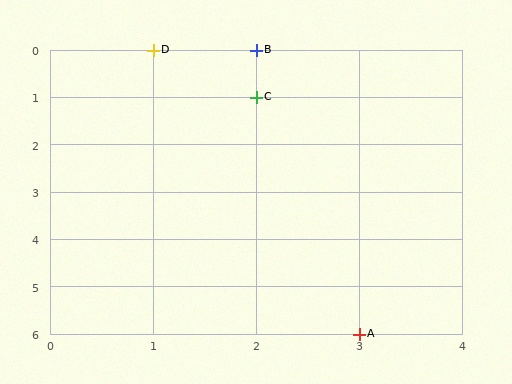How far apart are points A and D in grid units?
Points A and D are 2 columns and 6 rows apart (about 6.3 grid units diagonally).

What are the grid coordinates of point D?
Point D is at grid coordinates (1, 0).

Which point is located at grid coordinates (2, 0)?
Point B is at (2, 0).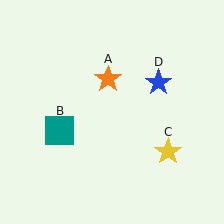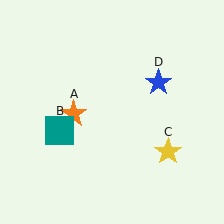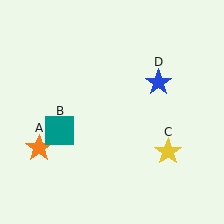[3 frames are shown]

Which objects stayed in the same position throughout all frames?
Teal square (object B) and yellow star (object C) and blue star (object D) remained stationary.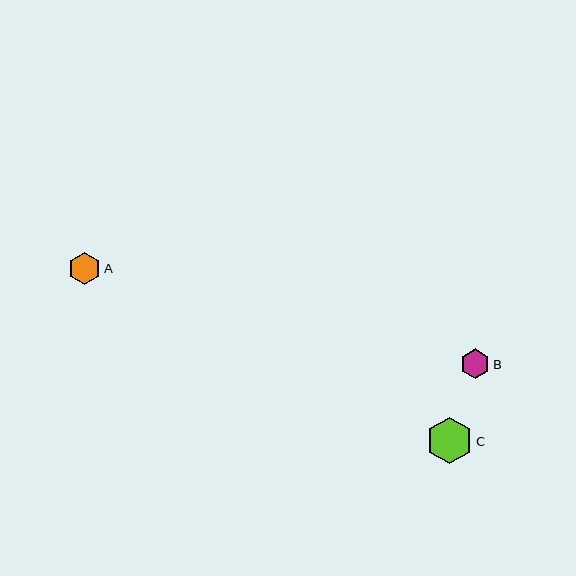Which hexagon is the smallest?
Hexagon B is the smallest with a size of approximately 30 pixels.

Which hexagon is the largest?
Hexagon C is the largest with a size of approximately 47 pixels.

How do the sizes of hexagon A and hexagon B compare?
Hexagon A and hexagon B are approximately the same size.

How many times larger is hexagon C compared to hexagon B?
Hexagon C is approximately 1.6 times the size of hexagon B.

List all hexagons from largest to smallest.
From largest to smallest: C, A, B.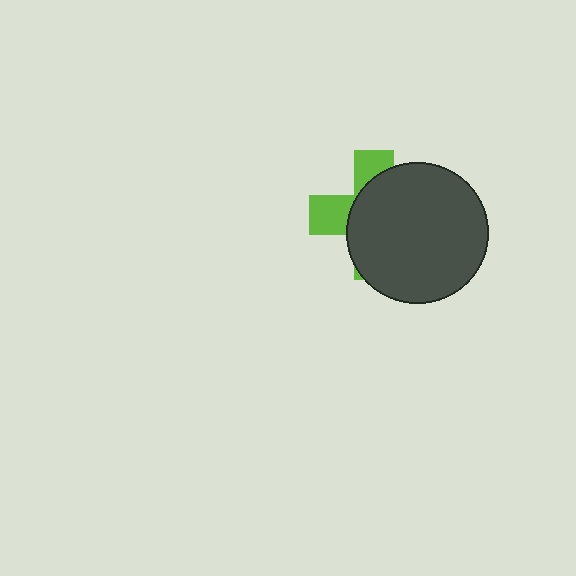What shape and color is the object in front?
The object in front is a dark gray circle.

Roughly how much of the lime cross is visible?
A small part of it is visible (roughly 32%).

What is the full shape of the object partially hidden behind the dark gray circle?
The partially hidden object is a lime cross.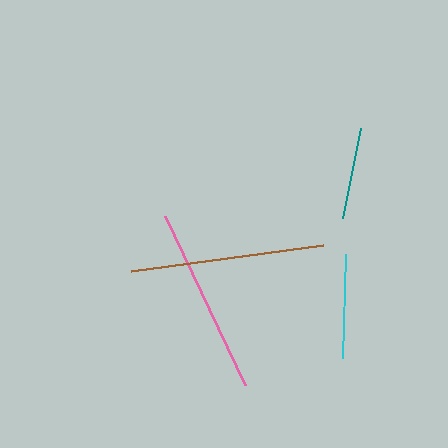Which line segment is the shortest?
The teal line is the shortest at approximately 92 pixels.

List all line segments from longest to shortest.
From longest to shortest: brown, pink, cyan, teal.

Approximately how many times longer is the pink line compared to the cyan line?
The pink line is approximately 1.8 times the length of the cyan line.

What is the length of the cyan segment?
The cyan segment is approximately 104 pixels long.